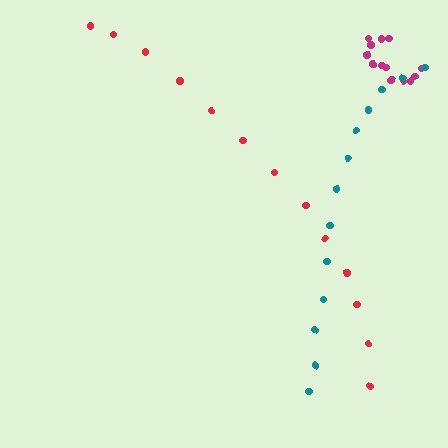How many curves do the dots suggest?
There are 3 distinct paths.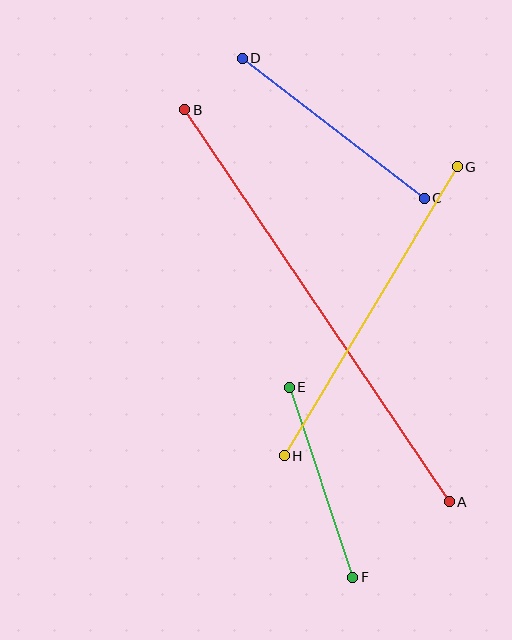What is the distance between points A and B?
The distance is approximately 473 pixels.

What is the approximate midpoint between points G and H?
The midpoint is at approximately (371, 311) pixels.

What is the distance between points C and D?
The distance is approximately 230 pixels.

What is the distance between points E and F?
The distance is approximately 200 pixels.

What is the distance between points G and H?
The distance is approximately 337 pixels.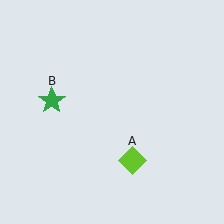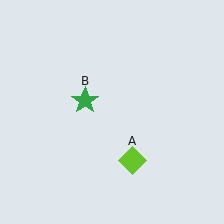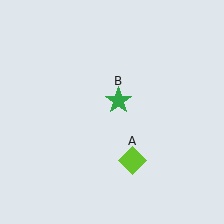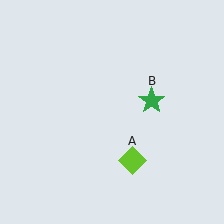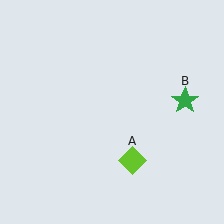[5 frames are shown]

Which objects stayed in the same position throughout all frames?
Lime diamond (object A) remained stationary.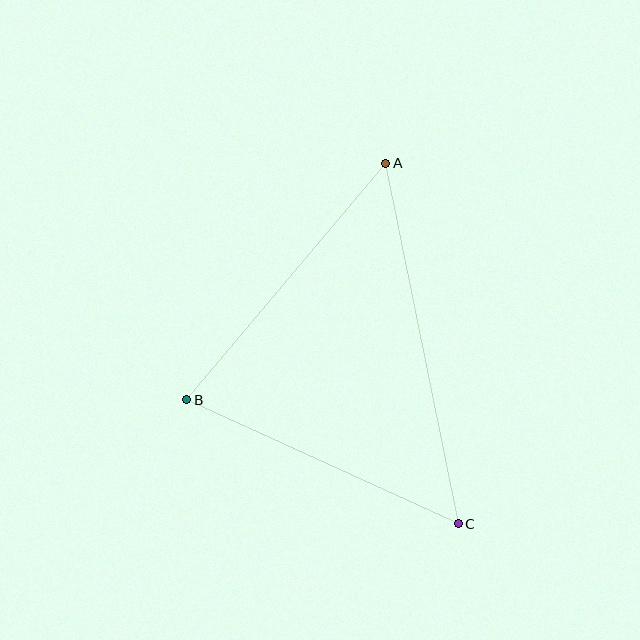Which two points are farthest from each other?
Points A and C are farthest from each other.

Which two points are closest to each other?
Points B and C are closest to each other.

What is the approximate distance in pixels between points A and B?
The distance between A and B is approximately 309 pixels.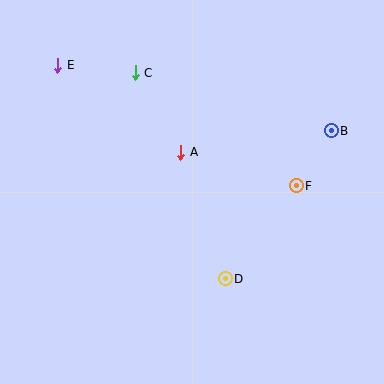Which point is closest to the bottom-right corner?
Point D is closest to the bottom-right corner.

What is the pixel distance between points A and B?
The distance between A and B is 152 pixels.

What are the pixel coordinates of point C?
Point C is at (135, 73).